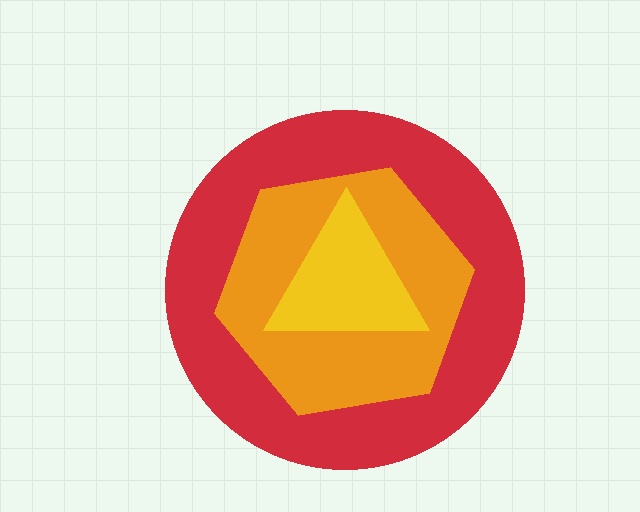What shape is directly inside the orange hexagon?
The yellow triangle.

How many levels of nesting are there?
3.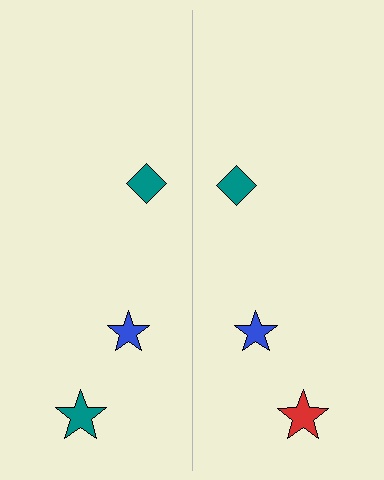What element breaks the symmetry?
The red star on the right side breaks the symmetry — its mirror counterpart is teal.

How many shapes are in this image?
There are 6 shapes in this image.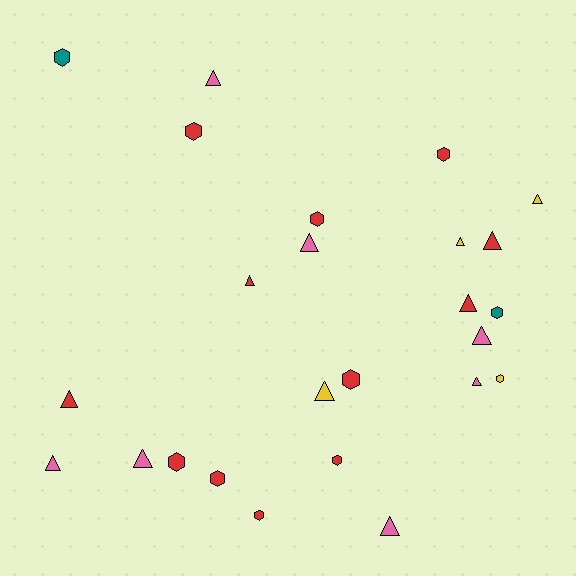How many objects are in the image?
There are 25 objects.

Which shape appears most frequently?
Triangle, with 14 objects.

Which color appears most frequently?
Red, with 12 objects.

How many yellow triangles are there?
There are 3 yellow triangles.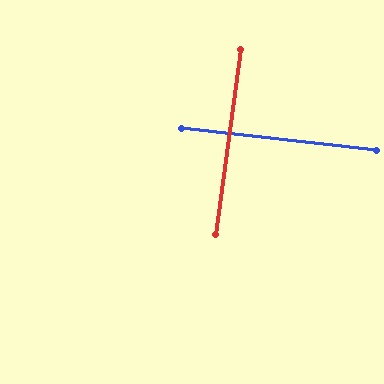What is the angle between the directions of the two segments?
Approximately 89 degrees.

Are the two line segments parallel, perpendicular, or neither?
Perpendicular — they meet at approximately 89°.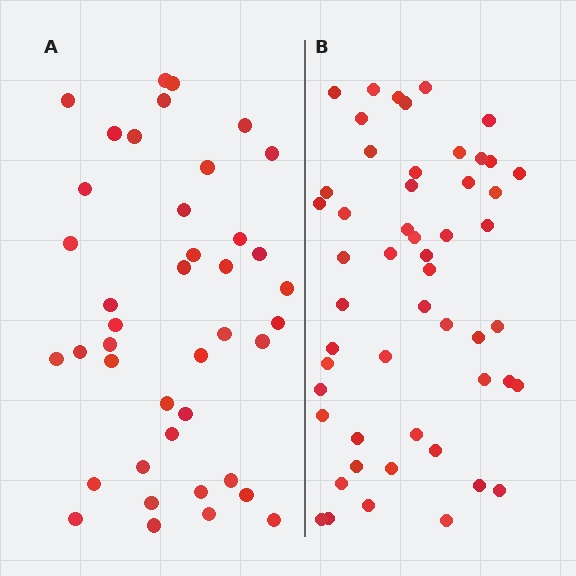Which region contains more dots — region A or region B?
Region B (the right region) has more dots.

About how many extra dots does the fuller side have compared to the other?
Region B has roughly 12 or so more dots than region A.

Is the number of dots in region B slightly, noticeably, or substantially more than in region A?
Region B has noticeably more, but not dramatically so. The ratio is roughly 1.3 to 1.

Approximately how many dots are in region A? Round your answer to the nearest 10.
About 40 dots. (The exact count is 41, which rounds to 40.)